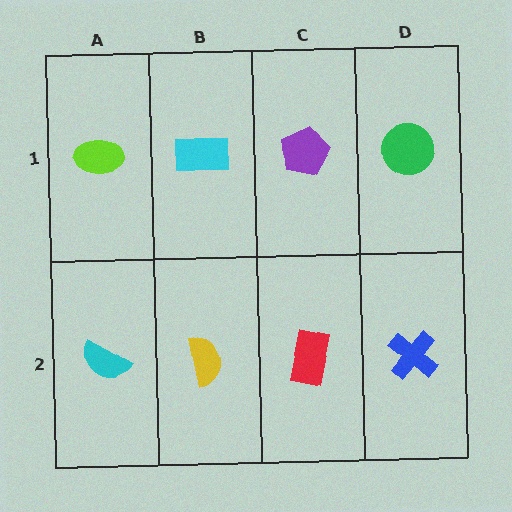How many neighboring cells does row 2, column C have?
3.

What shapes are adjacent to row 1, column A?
A cyan semicircle (row 2, column A), a cyan rectangle (row 1, column B).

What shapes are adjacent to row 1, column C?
A red rectangle (row 2, column C), a cyan rectangle (row 1, column B), a green circle (row 1, column D).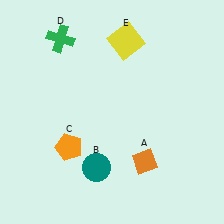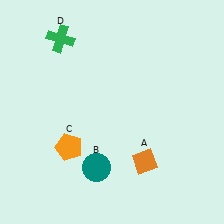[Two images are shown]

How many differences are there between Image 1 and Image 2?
There is 1 difference between the two images.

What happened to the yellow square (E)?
The yellow square (E) was removed in Image 2. It was in the top-right area of Image 1.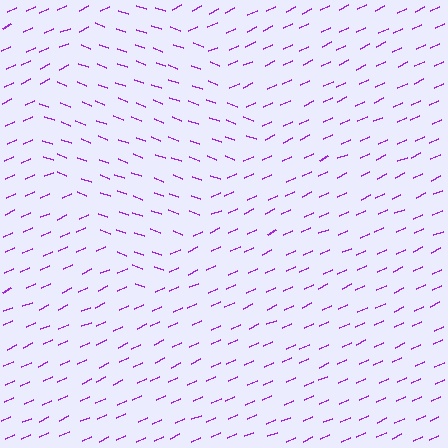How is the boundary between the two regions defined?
The boundary is defined purely by a change in line orientation (approximately 45 degrees difference). All lines are the same color and thickness.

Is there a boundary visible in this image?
Yes, there is a texture boundary formed by a change in line orientation.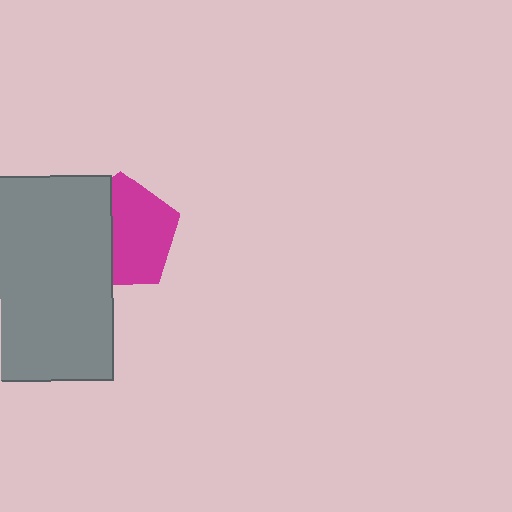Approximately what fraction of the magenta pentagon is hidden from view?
Roughly 41% of the magenta pentagon is hidden behind the gray rectangle.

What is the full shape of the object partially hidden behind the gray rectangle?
The partially hidden object is a magenta pentagon.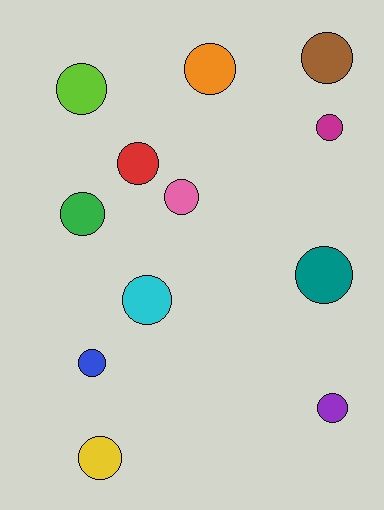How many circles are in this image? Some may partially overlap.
There are 12 circles.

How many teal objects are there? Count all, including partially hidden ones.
There is 1 teal object.